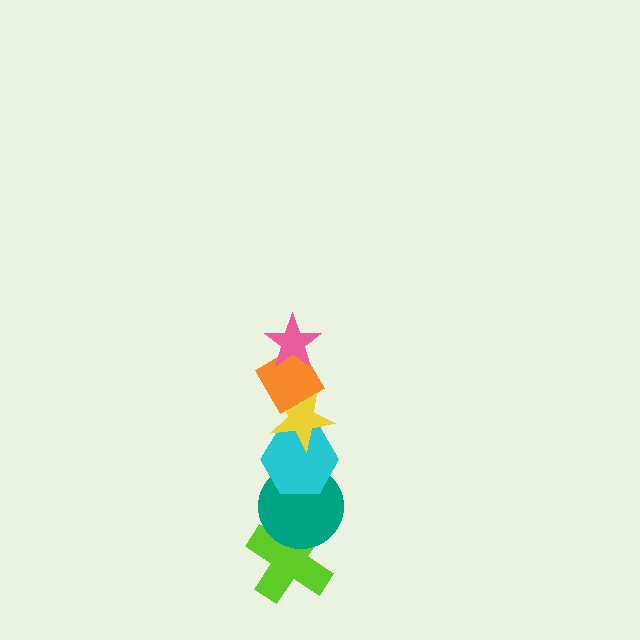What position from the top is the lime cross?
The lime cross is 6th from the top.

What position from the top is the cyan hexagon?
The cyan hexagon is 4th from the top.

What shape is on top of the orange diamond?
The pink star is on top of the orange diamond.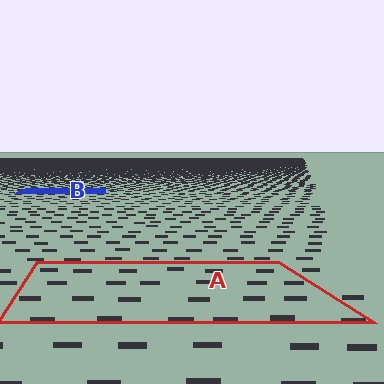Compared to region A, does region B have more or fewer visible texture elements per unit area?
Region B has more texture elements per unit area — they are packed more densely because it is farther away.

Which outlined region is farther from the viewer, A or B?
Region B is farther from the viewer — the texture elements inside it appear smaller and more densely packed.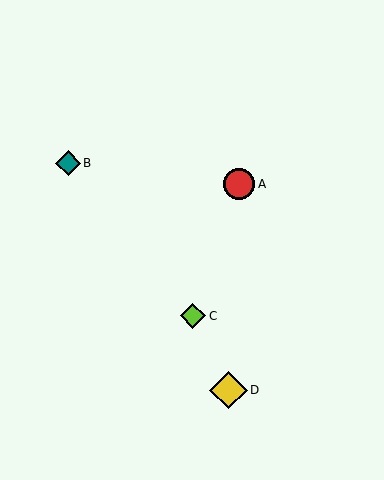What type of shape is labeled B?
Shape B is a teal diamond.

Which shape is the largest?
The yellow diamond (labeled D) is the largest.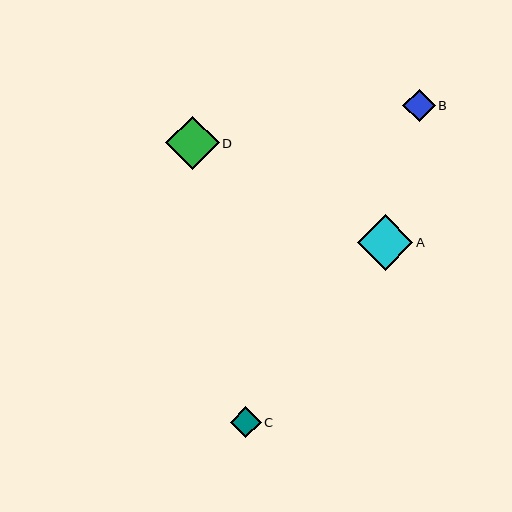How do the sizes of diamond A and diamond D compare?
Diamond A and diamond D are approximately the same size.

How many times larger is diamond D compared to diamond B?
Diamond D is approximately 1.6 times the size of diamond B.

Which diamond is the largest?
Diamond A is the largest with a size of approximately 56 pixels.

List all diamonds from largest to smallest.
From largest to smallest: A, D, B, C.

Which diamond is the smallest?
Diamond C is the smallest with a size of approximately 31 pixels.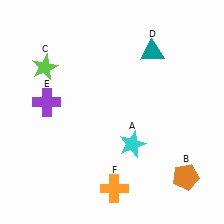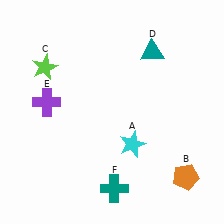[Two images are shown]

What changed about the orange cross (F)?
In Image 1, F is orange. In Image 2, it changed to teal.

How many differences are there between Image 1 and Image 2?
There is 1 difference between the two images.